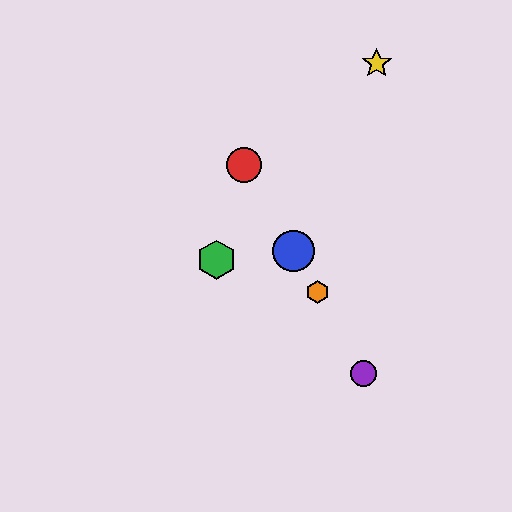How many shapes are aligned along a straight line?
4 shapes (the red circle, the blue circle, the purple circle, the orange hexagon) are aligned along a straight line.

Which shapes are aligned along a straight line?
The red circle, the blue circle, the purple circle, the orange hexagon are aligned along a straight line.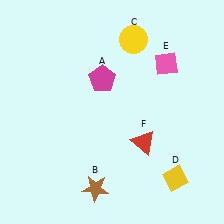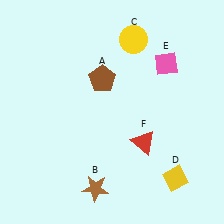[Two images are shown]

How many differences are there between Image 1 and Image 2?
There is 1 difference between the two images.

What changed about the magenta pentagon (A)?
In Image 1, A is magenta. In Image 2, it changed to brown.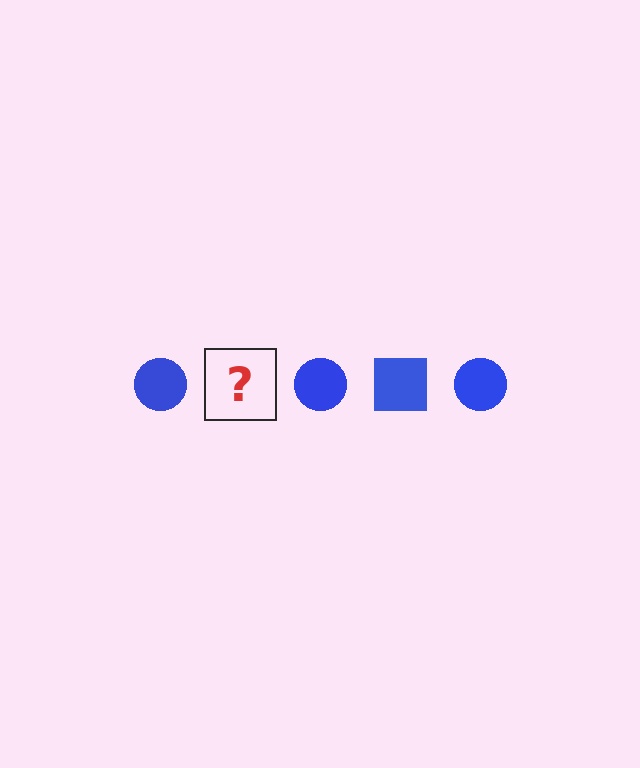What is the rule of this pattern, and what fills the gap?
The rule is that the pattern cycles through circle, square shapes in blue. The gap should be filled with a blue square.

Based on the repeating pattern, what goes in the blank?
The blank should be a blue square.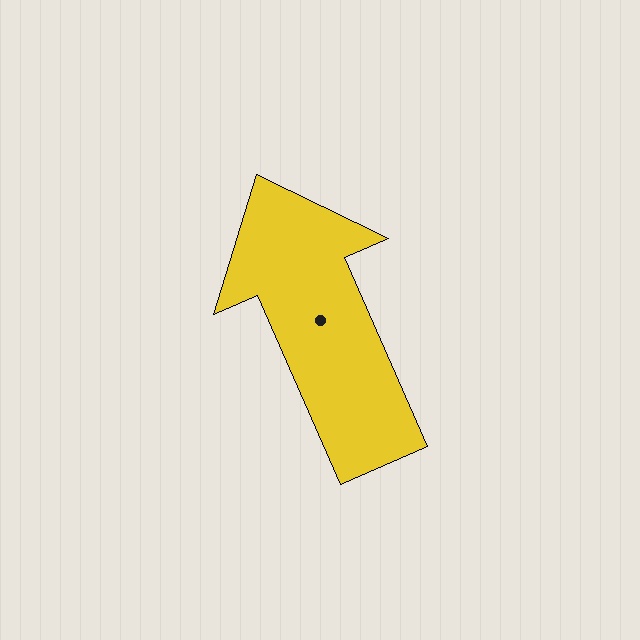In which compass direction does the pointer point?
Northwest.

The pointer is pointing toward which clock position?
Roughly 11 o'clock.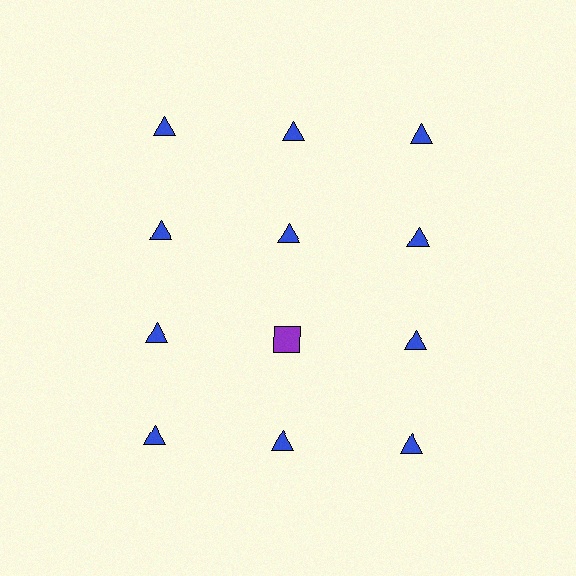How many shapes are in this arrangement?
There are 12 shapes arranged in a grid pattern.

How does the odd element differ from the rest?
It differs in both color (purple instead of blue) and shape (square instead of triangle).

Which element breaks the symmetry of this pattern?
The purple square in the third row, second from left column breaks the symmetry. All other shapes are blue triangles.